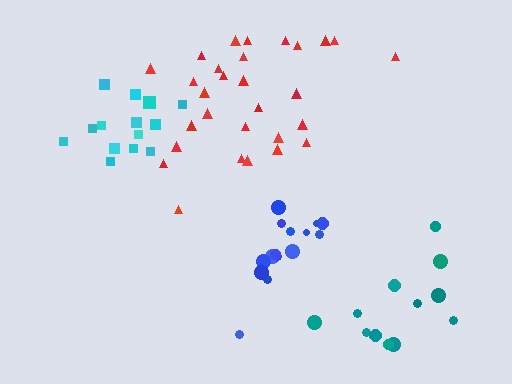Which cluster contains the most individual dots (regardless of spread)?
Red (29).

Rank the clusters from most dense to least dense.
cyan, blue, red, teal.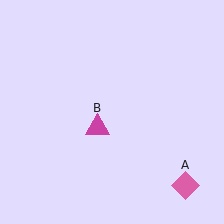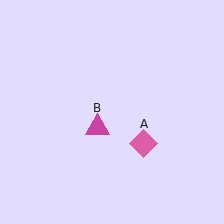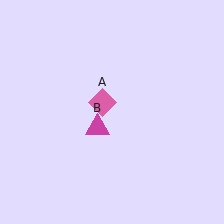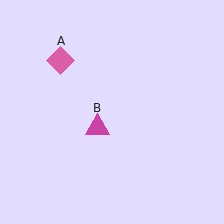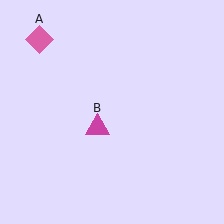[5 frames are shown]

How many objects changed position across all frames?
1 object changed position: pink diamond (object A).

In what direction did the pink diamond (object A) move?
The pink diamond (object A) moved up and to the left.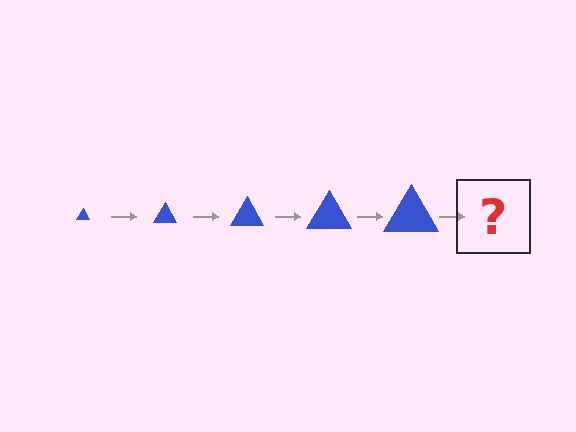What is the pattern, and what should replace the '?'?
The pattern is that the triangle gets progressively larger each step. The '?' should be a blue triangle, larger than the previous one.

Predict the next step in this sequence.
The next step is a blue triangle, larger than the previous one.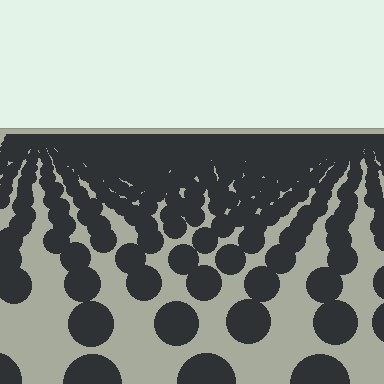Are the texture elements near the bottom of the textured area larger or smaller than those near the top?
Larger. Near the bottom, elements are closer to the viewer and appear at a bigger on-screen size.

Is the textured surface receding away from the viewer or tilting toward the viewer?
The surface is receding away from the viewer. Texture elements get smaller and denser toward the top.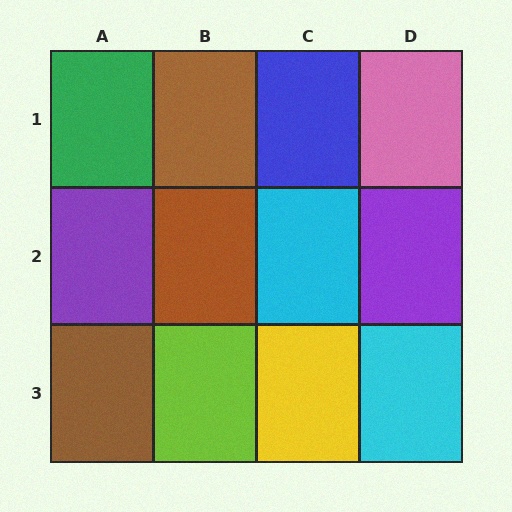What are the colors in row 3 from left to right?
Brown, lime, yellow, cyan.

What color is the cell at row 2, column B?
Brown.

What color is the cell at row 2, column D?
Purple.